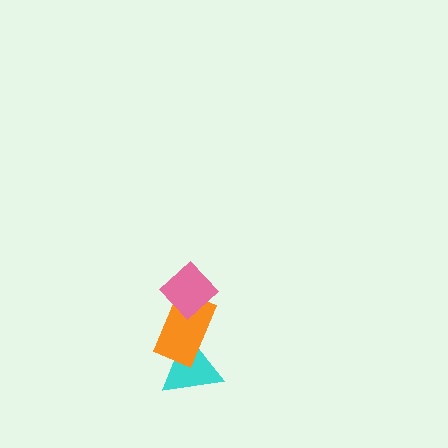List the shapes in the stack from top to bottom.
From top to bottom: the pink diamond, the orange rectangle, the cyan triangle.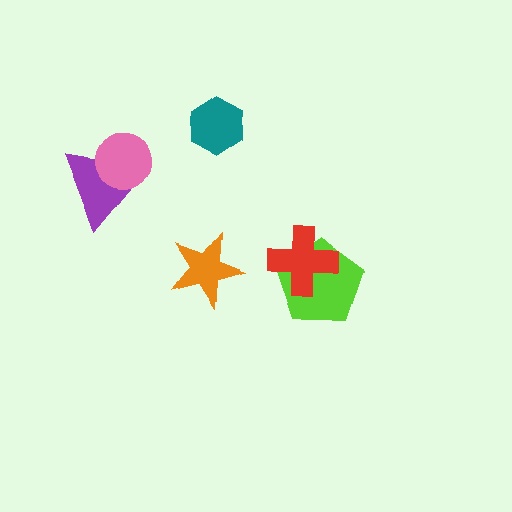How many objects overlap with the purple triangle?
1 object overlaps with the purple triangle.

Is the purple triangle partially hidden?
Yes, it is partially covered by another shape.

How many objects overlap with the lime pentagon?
1 object overlaps with the lime pentagon.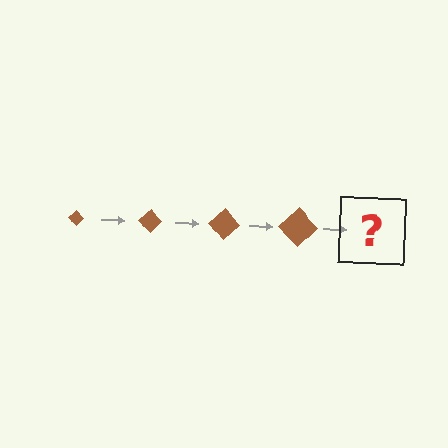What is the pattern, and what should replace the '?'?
The pattern is that the diamond gets progressively larger each step. The '?' should be a brown diamond, larger than the previous one.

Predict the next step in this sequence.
The next step is a brown diamond, larger than the previous one.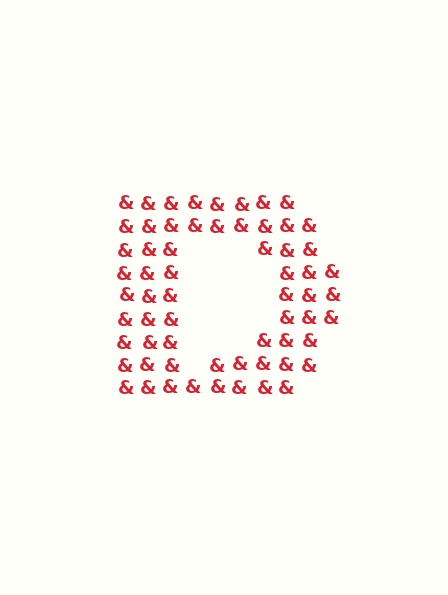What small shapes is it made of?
It is made of small ampersands.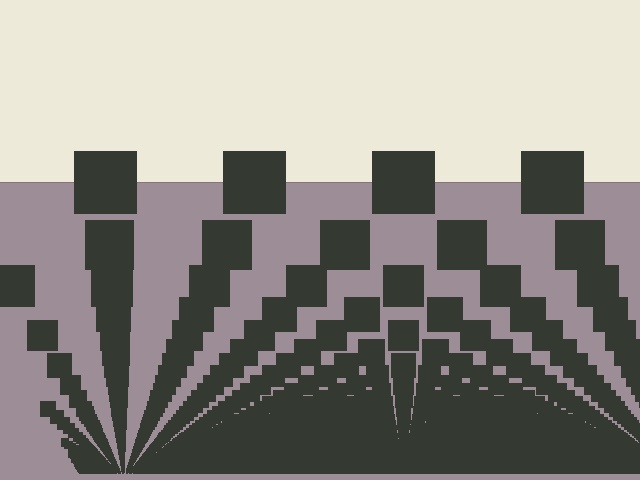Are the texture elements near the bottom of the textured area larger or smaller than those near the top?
Smaller. The gradient is inverted — elements near the bottom are smaller and denser.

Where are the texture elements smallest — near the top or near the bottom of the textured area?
Near the bottom.